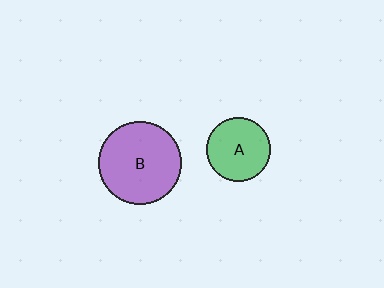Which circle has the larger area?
Circle B (purple).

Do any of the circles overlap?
No, none of the circles overlap.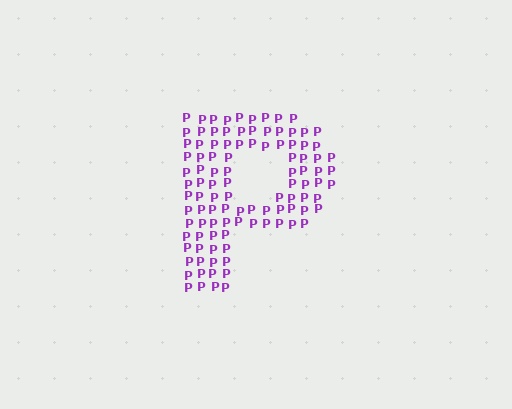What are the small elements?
The small elements are letter P's.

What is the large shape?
The large shape is the letter P.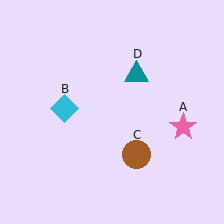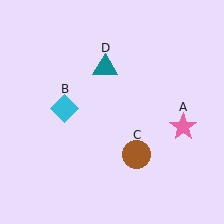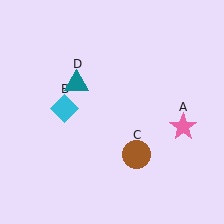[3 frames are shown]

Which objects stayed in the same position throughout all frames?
Pink star (object A) and cyan diamond (object B) and brown circle (object C) remained stationary.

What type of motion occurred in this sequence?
The teal triangle (object D) rotated counterclockwise around the center of the scene.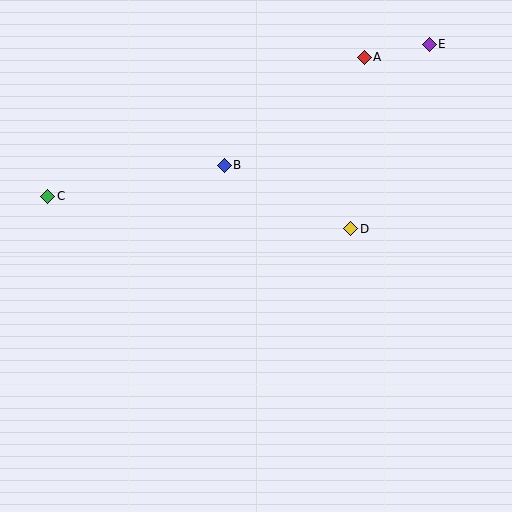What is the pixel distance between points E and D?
The distance between E and D is 200 pixels.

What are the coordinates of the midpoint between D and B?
The midpoint between D and B is at (287, 197).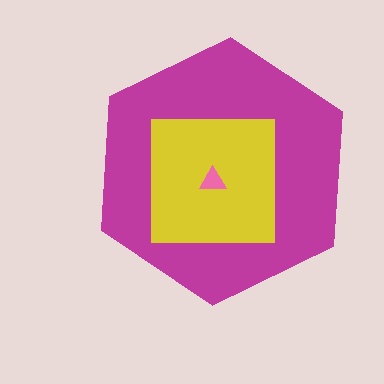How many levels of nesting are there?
3.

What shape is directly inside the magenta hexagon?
The yellow square.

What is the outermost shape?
The magenta hexagon.